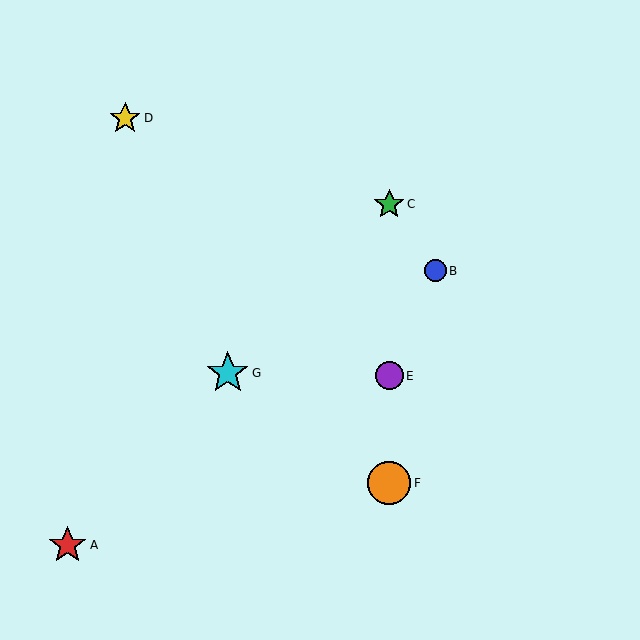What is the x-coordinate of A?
Object A is at x≈68.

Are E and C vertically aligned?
Yes, both are at x≈389.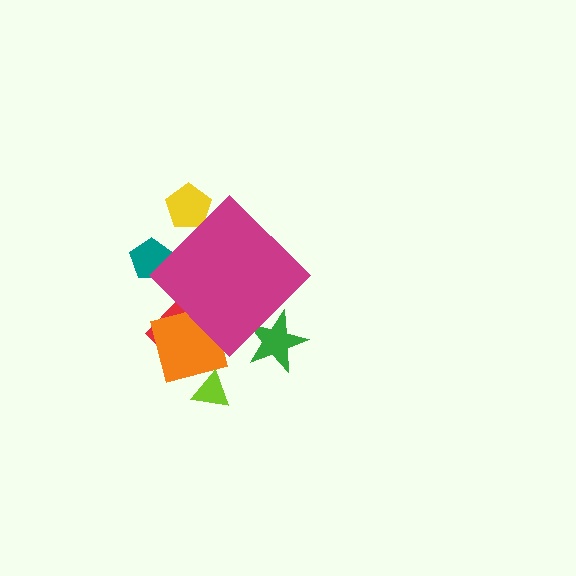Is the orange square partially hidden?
Yes, the orange square is partially hidden behind the magenta diamond.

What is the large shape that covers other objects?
A magenta diamond.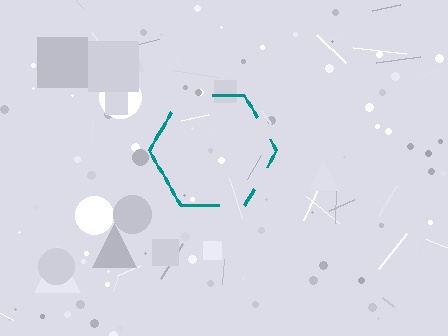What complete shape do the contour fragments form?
The contour fragments form a hexagon.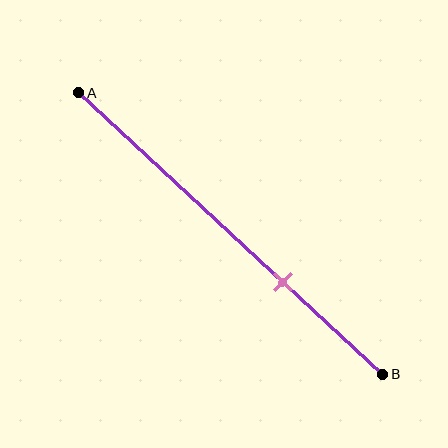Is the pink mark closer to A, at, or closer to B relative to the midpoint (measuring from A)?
The pink mark is closer to point B than the midpoint of segment AB.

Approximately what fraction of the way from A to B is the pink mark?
The pink mark is approximately 65% of the way from A to B.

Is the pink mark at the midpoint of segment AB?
No, the mark is at about 65% from A, not at the 50% midpoint.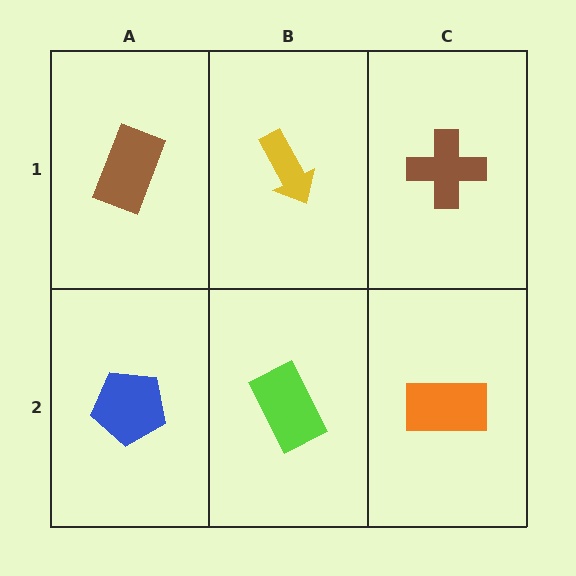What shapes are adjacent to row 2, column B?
A yellow arrow (row 1, column B), a blue pentagon (row 2, column A), an orange rectangle (row 2, column C).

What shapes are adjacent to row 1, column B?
A lime rectangle (row 2, column B), a brown rectangle (row 1, column A), a brown cross (row 1, column C).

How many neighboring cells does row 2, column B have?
3.